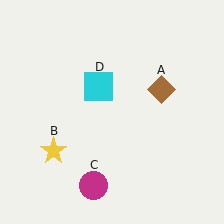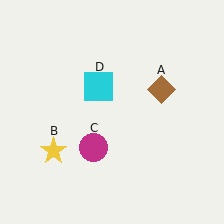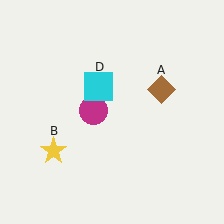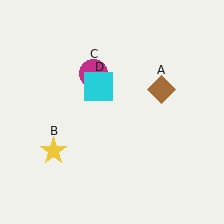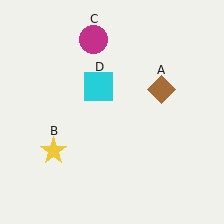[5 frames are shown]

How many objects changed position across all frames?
1 object changed position: magenta circle (object C).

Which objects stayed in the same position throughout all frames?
Brown diamond (object A) and yellow star (object B) and cyan square (object D) remained stationary.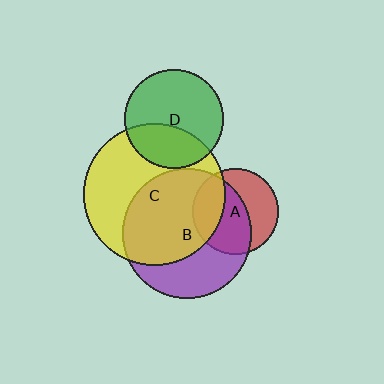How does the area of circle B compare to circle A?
Approximately 2.3 times.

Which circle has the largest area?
Circle C (yellow).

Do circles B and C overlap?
Yes.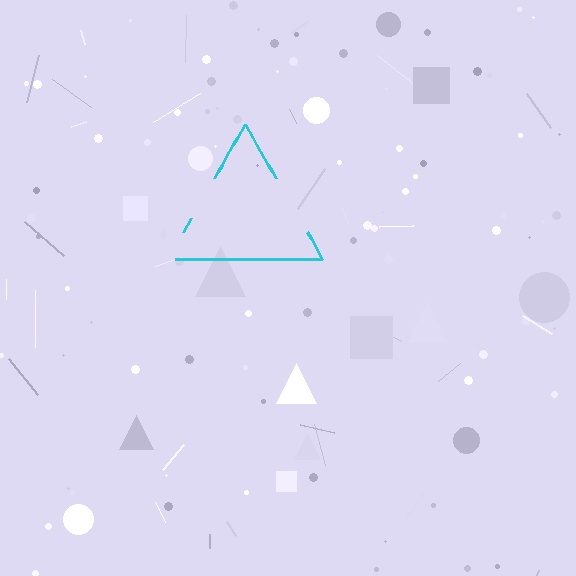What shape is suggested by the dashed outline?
The dashed outline suggests a triangle.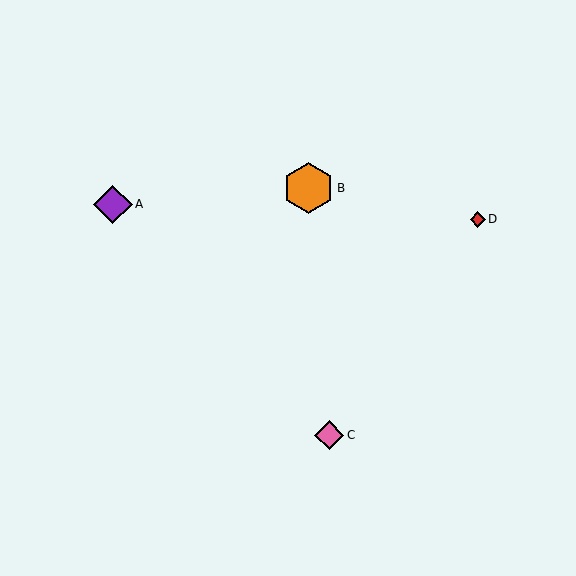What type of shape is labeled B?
Shape B is an orange hexagon.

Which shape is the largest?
The orange hexagon (labeled B) is the largest.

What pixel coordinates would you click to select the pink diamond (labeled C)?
Click at (329, 435) to select the pink diamond C.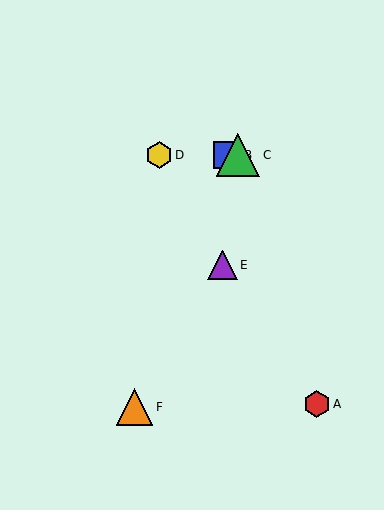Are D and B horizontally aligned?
Yes, both are at y≈155.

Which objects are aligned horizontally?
Objects B, C, D are aligned horizontally.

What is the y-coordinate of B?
Object B is at y≈155.